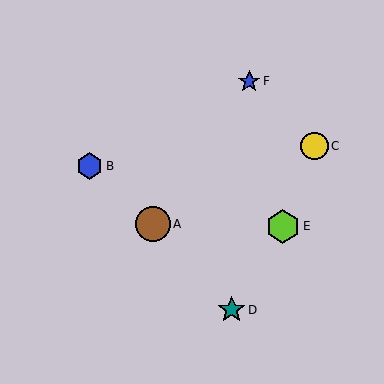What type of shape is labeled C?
Shape C is a yellow circle.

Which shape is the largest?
The brown circle (labeled A) is the largest.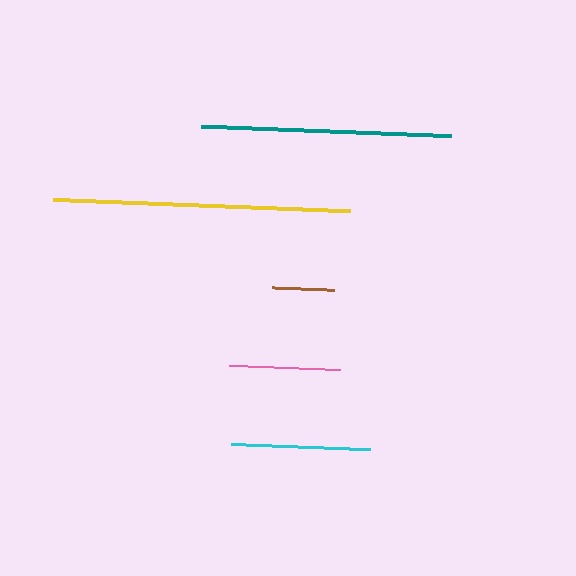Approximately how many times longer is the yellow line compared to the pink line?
The yellow line is approximately 2.7 times the length of the pink line.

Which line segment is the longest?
The yellow line is the longest at approximately 296 pixels.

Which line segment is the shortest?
The brown line is the shortest at approximately 63 pixels.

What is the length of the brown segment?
The brown segment is approximately 63 pixels long.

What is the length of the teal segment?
The teal segment is approximately 250 pixels long.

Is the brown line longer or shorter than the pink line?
The pink line is longer than the brown line.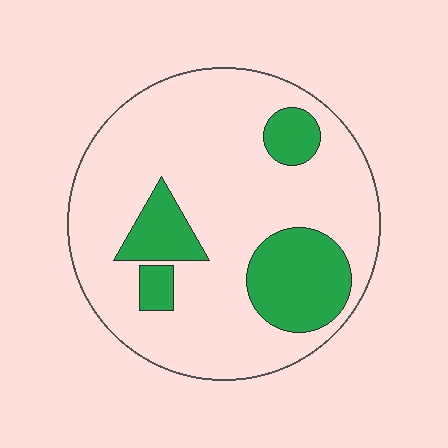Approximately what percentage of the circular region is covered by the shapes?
Approximately 20%.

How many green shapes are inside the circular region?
4.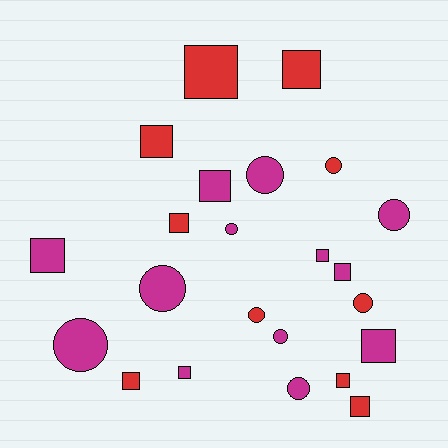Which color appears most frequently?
Magenta, with 13 objects.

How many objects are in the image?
There are 23 objects.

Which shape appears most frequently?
Square, with 13 objects.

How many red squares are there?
There are 7 red squares.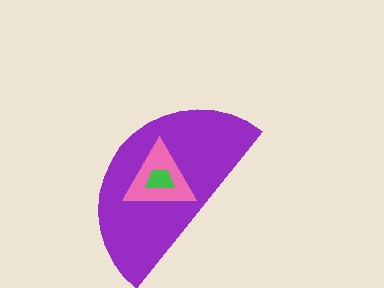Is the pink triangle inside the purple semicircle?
Yes.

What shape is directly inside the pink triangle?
The green trapezoid.